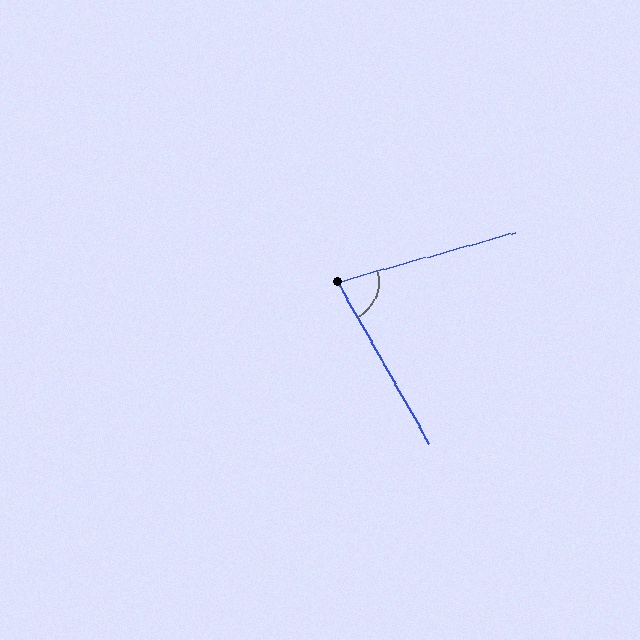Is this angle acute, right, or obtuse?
It is acute.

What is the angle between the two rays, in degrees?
Approximately 76 degrees.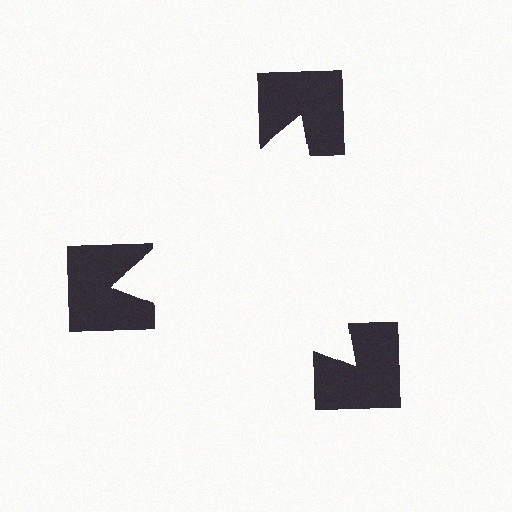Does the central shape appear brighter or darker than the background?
It typically appears slightly brighter than the background, even though no actual brightness change is drawn.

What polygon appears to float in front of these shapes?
An illusory triangle — its edges are inferred from the aligned wedge cuts in the notched squares, not physically drawn.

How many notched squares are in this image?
There are 3 — one at each vertex of the illusory triangle.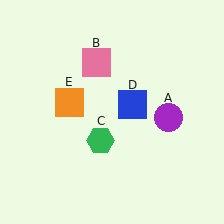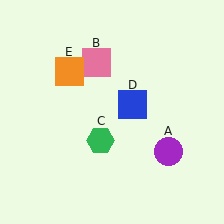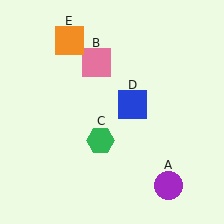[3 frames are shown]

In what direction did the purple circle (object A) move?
The purple circle (object A) moved down.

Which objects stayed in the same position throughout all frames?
Pink square (object B) and green hexagon (object C) and blue square (object D) remained stationary.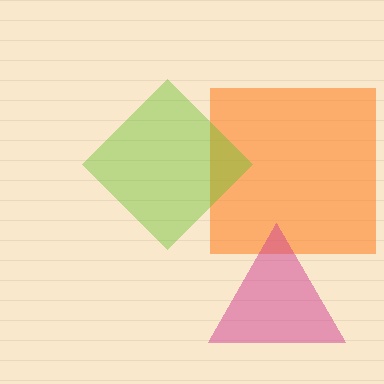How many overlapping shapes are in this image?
There are 3 overlapping shapes in the image.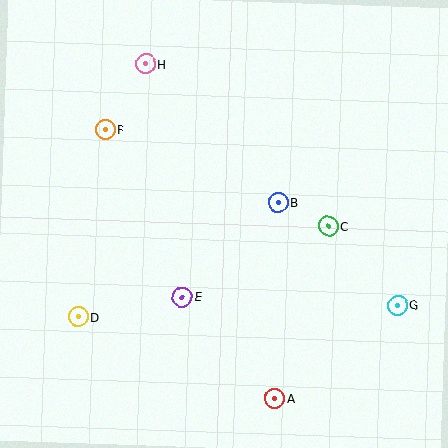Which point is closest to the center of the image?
Point B at (278, 203) is closest to the center.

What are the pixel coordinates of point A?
Point A is at (275, 398).